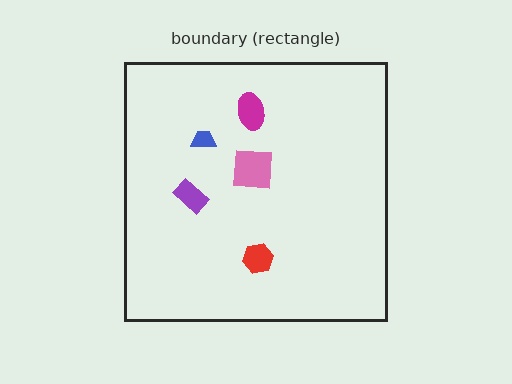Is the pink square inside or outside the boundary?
Inside.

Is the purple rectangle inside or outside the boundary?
Inside.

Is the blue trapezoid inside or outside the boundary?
Inside.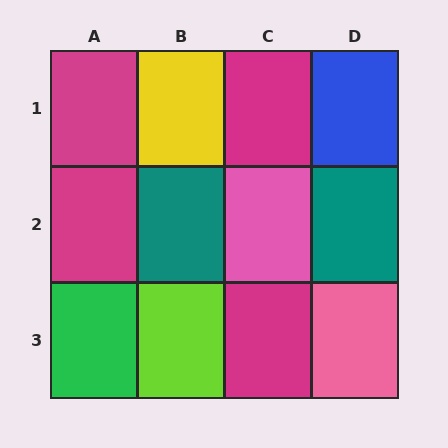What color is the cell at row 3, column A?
Green.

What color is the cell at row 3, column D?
Pink.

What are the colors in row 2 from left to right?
Magenta, teal, pink, teal.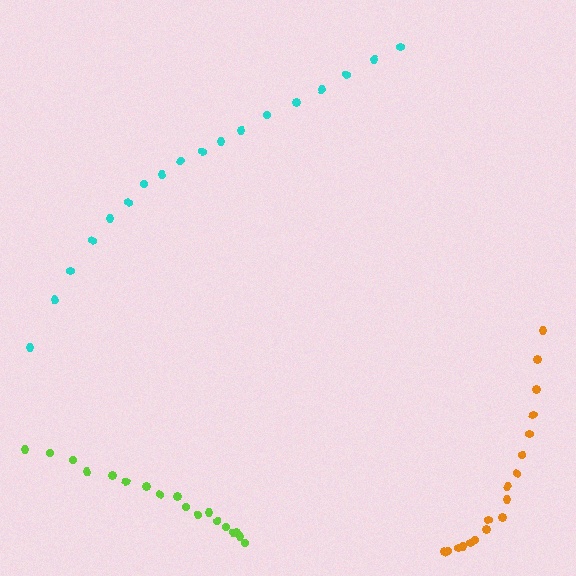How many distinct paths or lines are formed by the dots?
There are 3 distinct paths.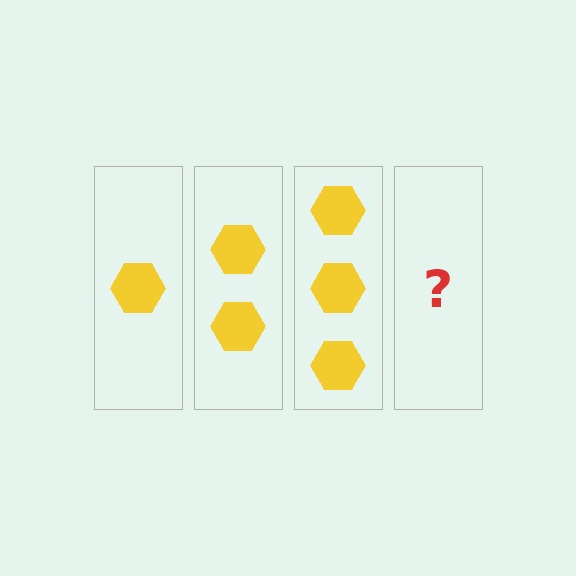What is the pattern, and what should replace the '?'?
The pattern is that each step adds one more hexagon. The '?' should be 4 hexagons.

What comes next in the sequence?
The next element should be 4 hexagons.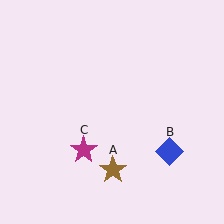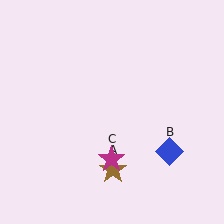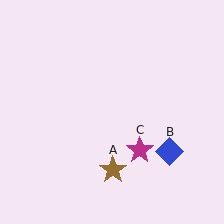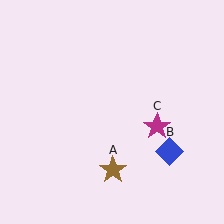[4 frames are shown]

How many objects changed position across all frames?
1 object changed position: magenta star (object C).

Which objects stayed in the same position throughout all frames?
Brown star (object A) and blue diamond (object B) remained stationary.